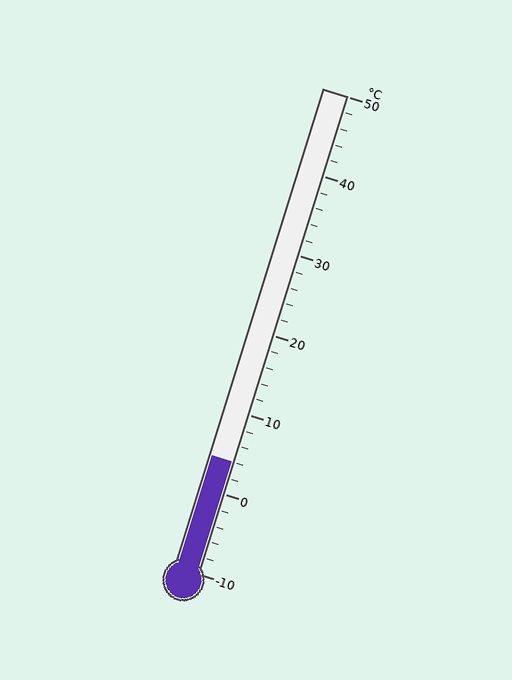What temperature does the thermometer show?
The thermometer shows approximately 4°C.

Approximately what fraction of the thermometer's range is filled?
The thermometer is filled to approximately 25% of its range.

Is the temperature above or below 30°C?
The temperature is below 30°C.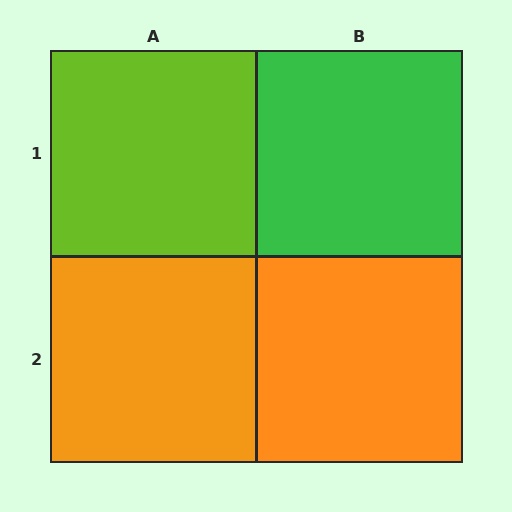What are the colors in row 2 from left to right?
Orange, orange.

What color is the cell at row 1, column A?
Lime.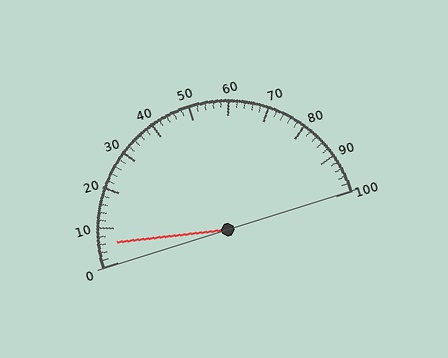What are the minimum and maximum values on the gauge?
The gauge ranges from 0 to 100.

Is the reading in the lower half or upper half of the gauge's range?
The reading is in the lower half of the range (0 to 100).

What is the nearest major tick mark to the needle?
The nearest major tick mark is 10.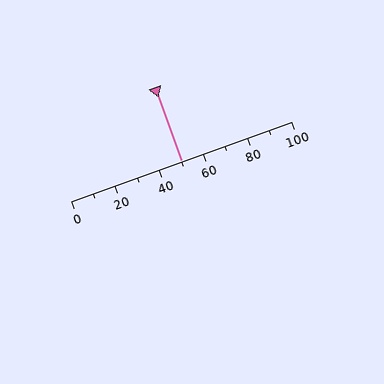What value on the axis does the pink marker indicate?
The marker indicates approximately 50.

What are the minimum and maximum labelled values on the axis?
The axis runs from 0 to 100.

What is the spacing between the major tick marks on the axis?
The major ticks are spaced 20 apart.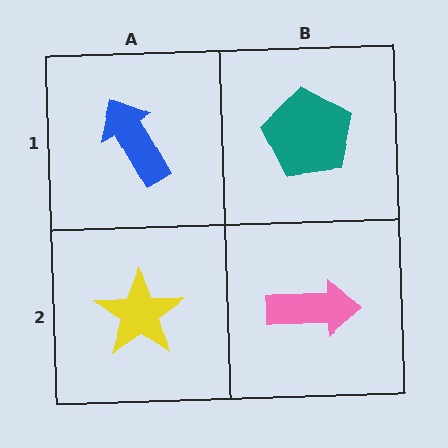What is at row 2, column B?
A pink arrow.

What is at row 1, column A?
A blue arrow.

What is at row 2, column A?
A yellow star.